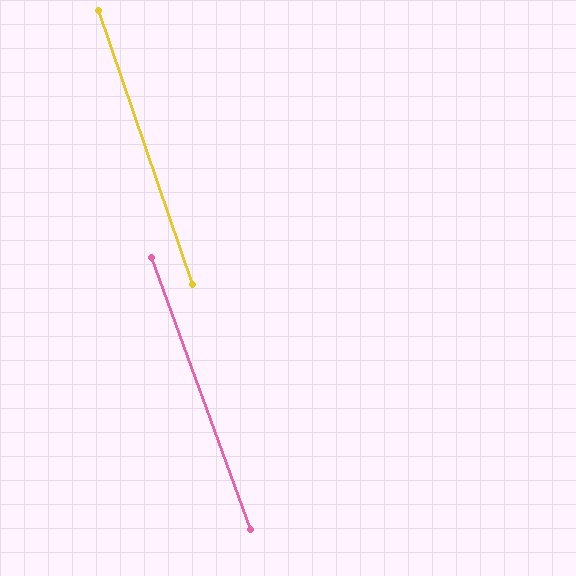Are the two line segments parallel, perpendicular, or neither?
Parallel — their directions differ by only 1.1°.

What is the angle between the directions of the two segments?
Approximately 1 degree.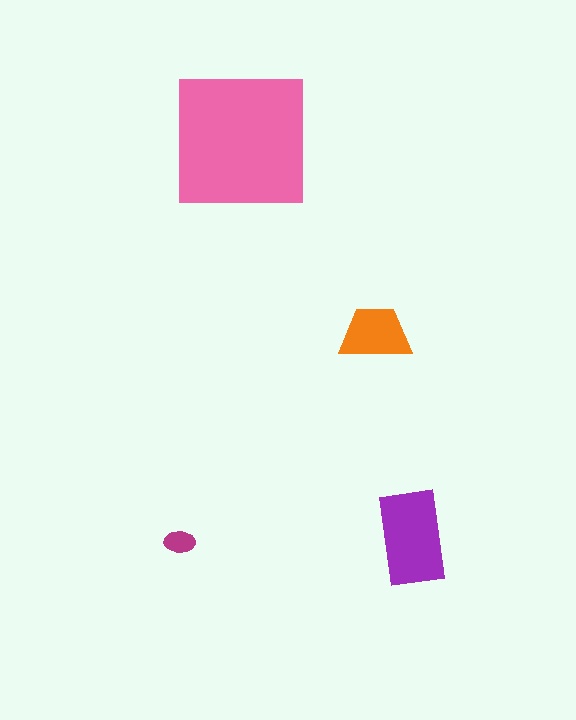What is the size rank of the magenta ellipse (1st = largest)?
4th.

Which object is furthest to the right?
The purple rectangle is rightmost.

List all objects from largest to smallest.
The pink square, the purple rectangle, the orange trapezoid, the magenta ellipse.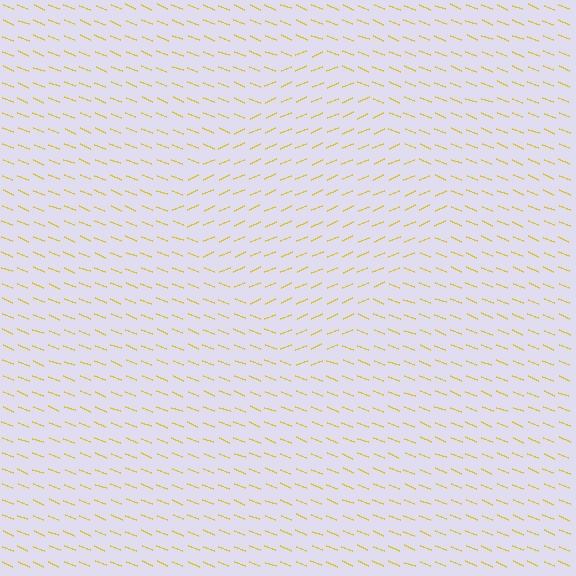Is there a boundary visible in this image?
Yes, there is a texture boundary formed by a change in line orientation.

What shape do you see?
I see a diamond.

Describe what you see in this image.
The image is filled with small yellow line segments. A diamond region in the image has lines oriented differently from the surrounding lines, creating a visible texture boundary.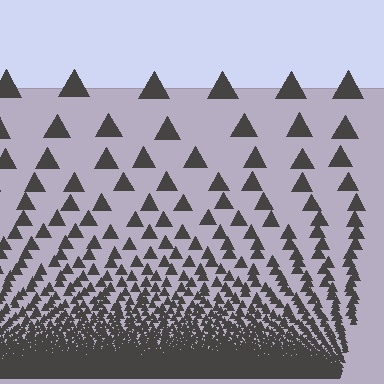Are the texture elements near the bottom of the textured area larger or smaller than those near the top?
Smaller. The gradient is inverted — elements near the bottom are smaller and denser.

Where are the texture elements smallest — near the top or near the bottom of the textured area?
Near the bottom.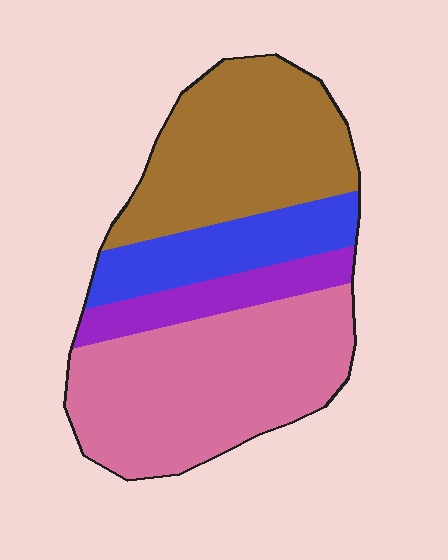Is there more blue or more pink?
Pink.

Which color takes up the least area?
Purple, at roughly 10%.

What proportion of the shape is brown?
Brown covers 32% of the shape.